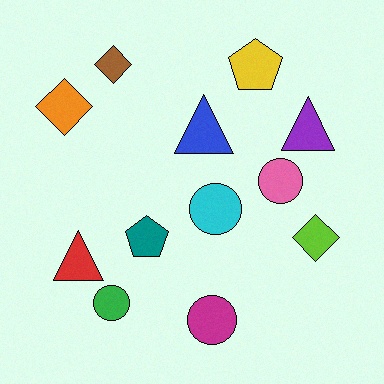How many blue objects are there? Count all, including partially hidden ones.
There is 1 blue object.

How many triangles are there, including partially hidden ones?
There are 3 triangles.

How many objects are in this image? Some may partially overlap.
There are 12 objects.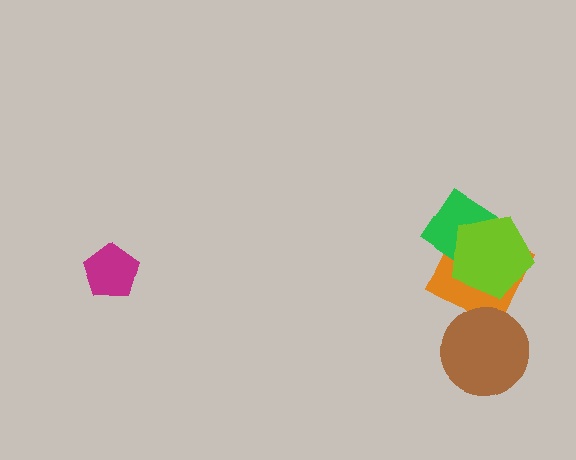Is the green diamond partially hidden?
Yes, it is partially covered by another shape.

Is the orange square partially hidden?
Yes, it is partially covered by another shape.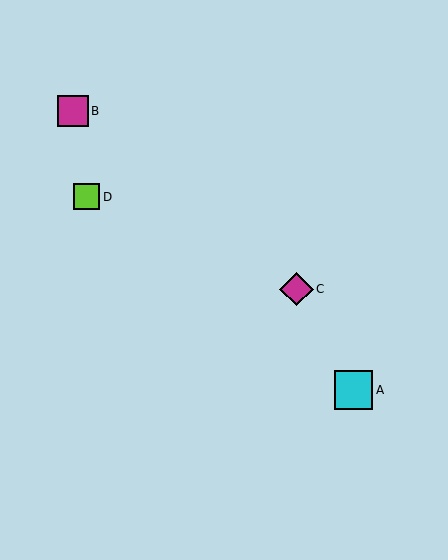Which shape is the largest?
The cyan square (labeled A) is the largest.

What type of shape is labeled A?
Shape A is a cyan square.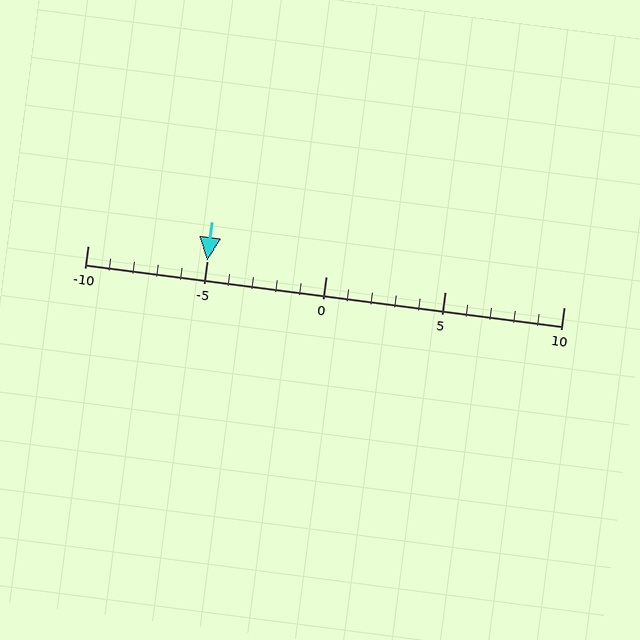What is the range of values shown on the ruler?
The ruler shows values from -10 to 10.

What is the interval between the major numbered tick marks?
The major tick marks are spaced 5 units apart.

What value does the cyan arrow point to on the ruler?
The cyan arrow points to approximately -5.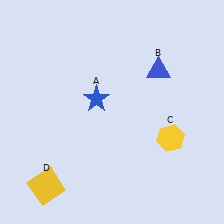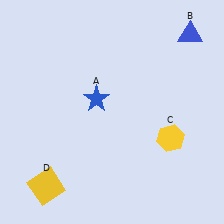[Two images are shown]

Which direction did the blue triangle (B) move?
The blue triangle (B) moved up.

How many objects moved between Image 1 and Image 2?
1 object moved between the two images.